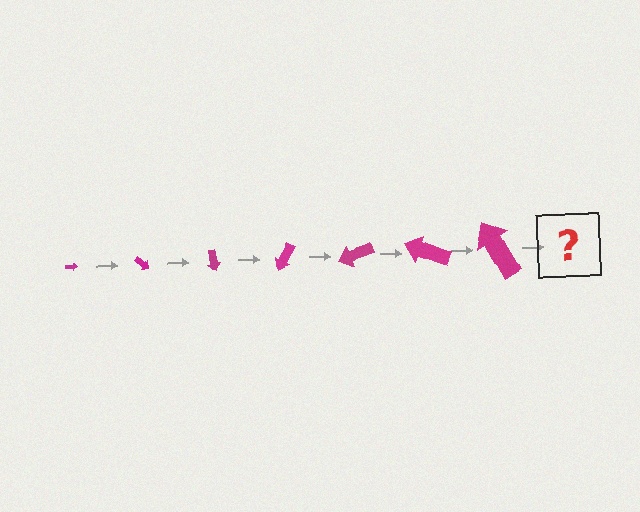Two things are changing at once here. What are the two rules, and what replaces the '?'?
The two rules are that the arrow grows larger each step and it rotates 40 degrees each step. The '?' should be an arrow, larger than the previous one and rotated 280 degrees from the start.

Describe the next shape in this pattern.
It should be an arrow, larger than the previous one and rotated 280 degrees from the start.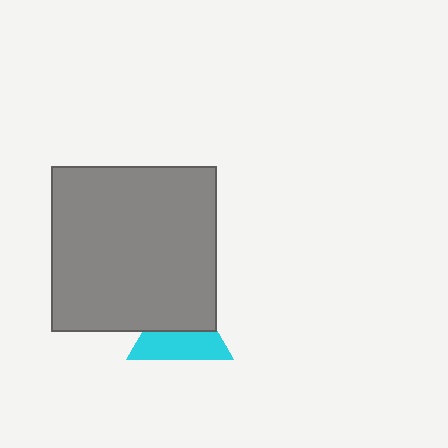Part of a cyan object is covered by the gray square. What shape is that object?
It is a triangle.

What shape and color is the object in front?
The object in front is a gray square.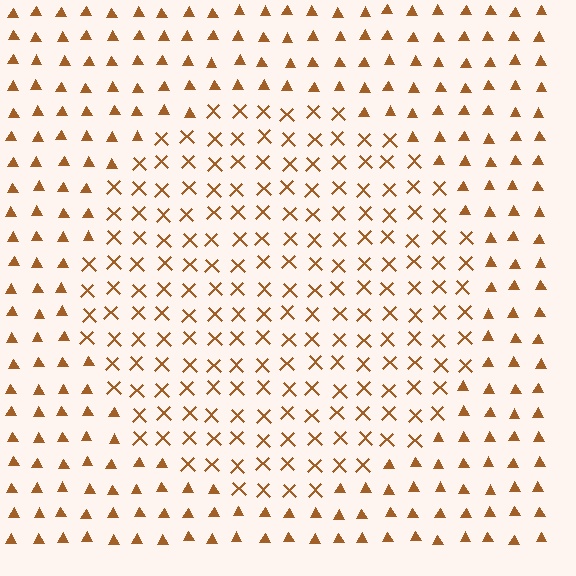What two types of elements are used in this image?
The image uses X marks inside the circle region and triangles outside it.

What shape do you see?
I see a circle.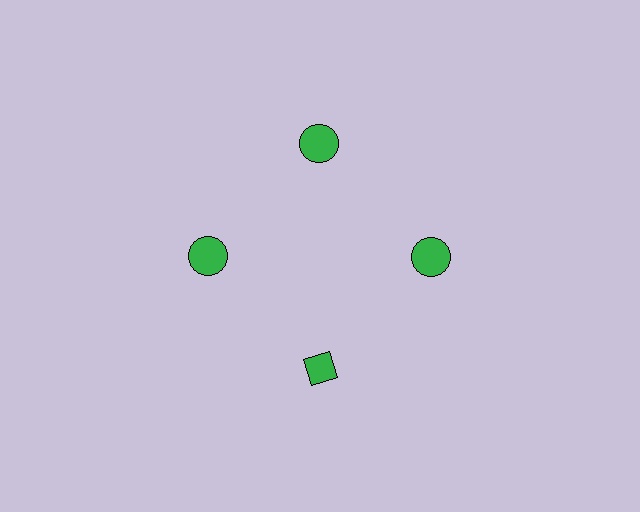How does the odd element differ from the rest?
It has a different shape: diamond instead of circle.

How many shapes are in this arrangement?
There are 4 shapes arranged in a ring pattern.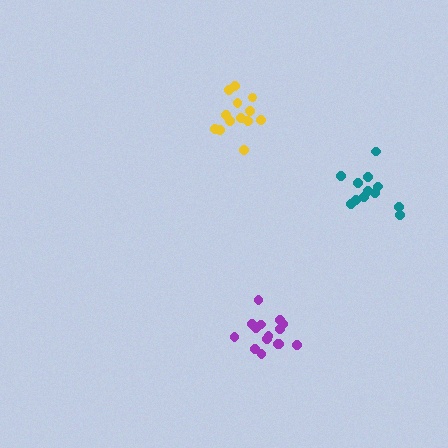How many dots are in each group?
Group 1: 15 dots, Group 2: 12 dots, Group 3: 13 dots (40 total).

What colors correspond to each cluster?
The clusters are colored: purple, teal, yellow.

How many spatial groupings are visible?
There are 3 spatial groupings.